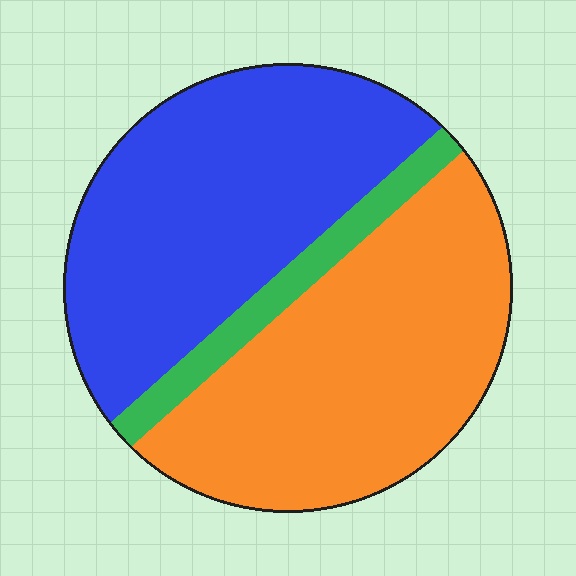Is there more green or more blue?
Blue.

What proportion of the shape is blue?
Blue covers around 45% of the shape.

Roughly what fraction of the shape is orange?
Orange covers 46% of the shape.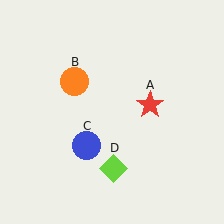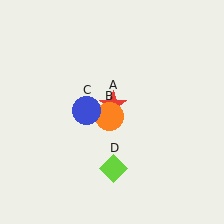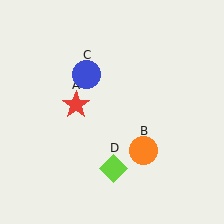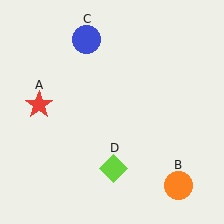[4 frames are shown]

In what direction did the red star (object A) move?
The red star (object A) moved left.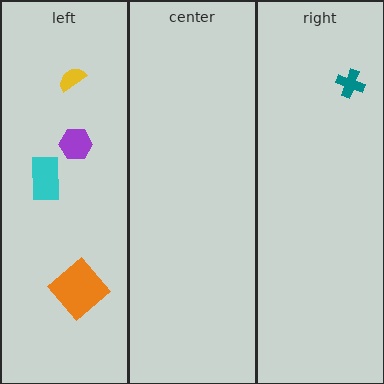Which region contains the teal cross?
The right region.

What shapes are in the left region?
The purple hexagon, the yellow semicircle, the cyan rectangle, the orange diamond.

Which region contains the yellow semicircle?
The left region.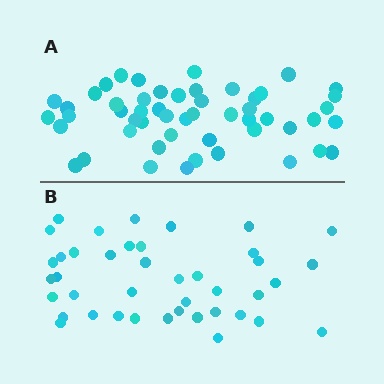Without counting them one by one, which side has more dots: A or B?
Region A (the top region) has more dots.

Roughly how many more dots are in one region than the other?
Region A has roughly 12 or so more dots than region B.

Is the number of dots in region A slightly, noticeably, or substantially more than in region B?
Region A has noticeably more, but not dramatically so. The ratio is roughly 1.3 to 1.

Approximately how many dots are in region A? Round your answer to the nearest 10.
About 50 dots. (The exact count is 52, which rounds to 50.)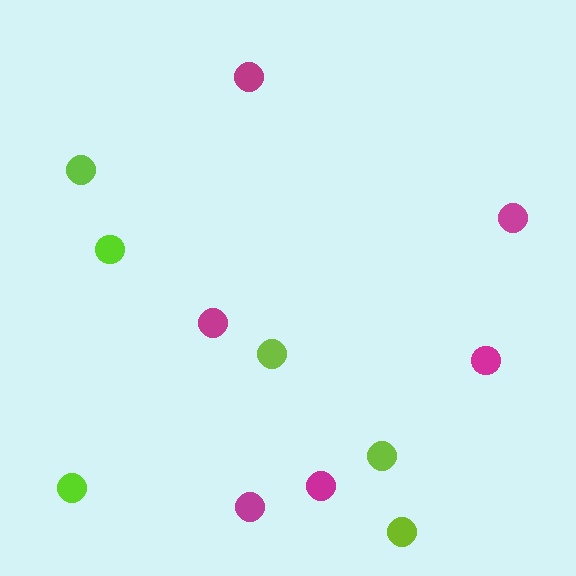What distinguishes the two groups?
There are 2 groups: one group of magenta circles (6) and one group of lime circles (6).